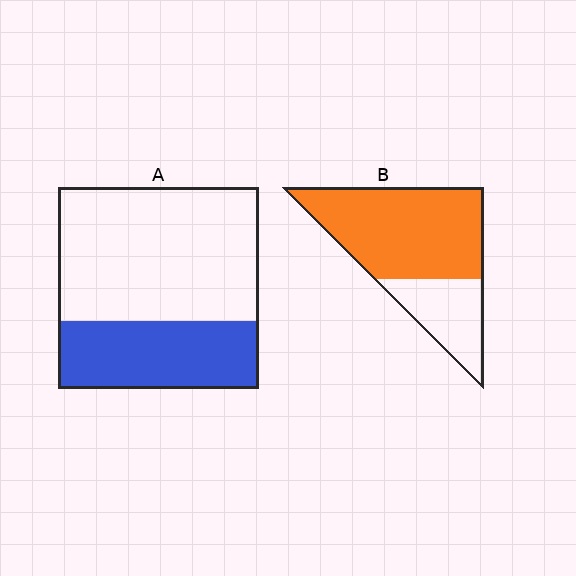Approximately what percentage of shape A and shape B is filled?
A is approximately 35% and B is approximately 70%.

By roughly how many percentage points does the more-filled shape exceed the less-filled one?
By roughly 35 percentage points (B over A).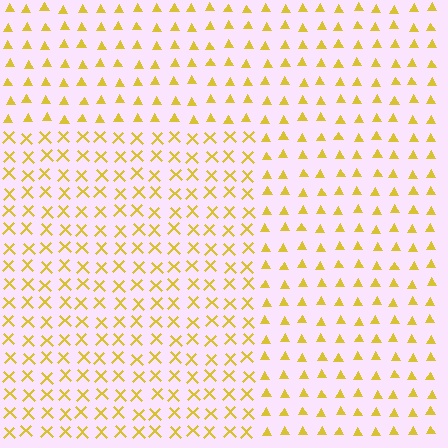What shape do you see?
I see a rectangle.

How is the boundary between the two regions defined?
The boundary is defined by a change in element shape: X marks inside vs. triangles outside. All elements share the same color and spacing.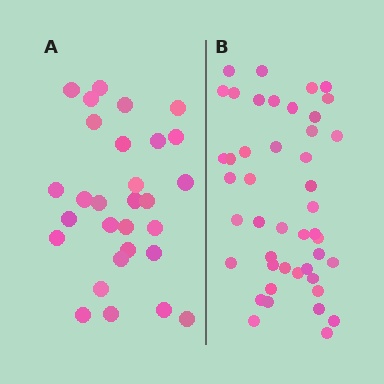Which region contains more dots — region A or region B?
Region B (the right region) has more dots.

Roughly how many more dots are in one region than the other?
Region B has approximately 15 more dots than region A.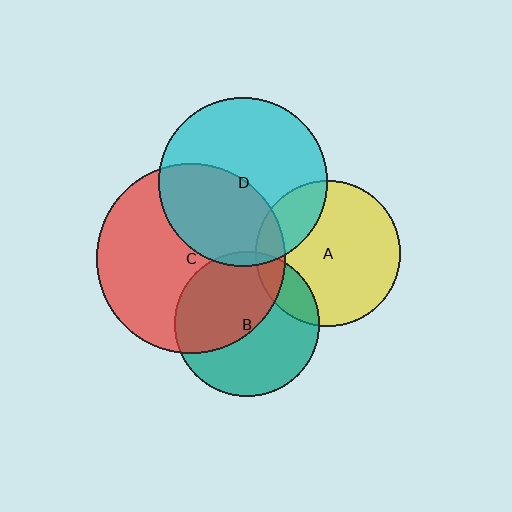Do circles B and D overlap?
Yes.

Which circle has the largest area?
Circle C (red).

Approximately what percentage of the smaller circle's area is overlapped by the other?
Approximately 5%.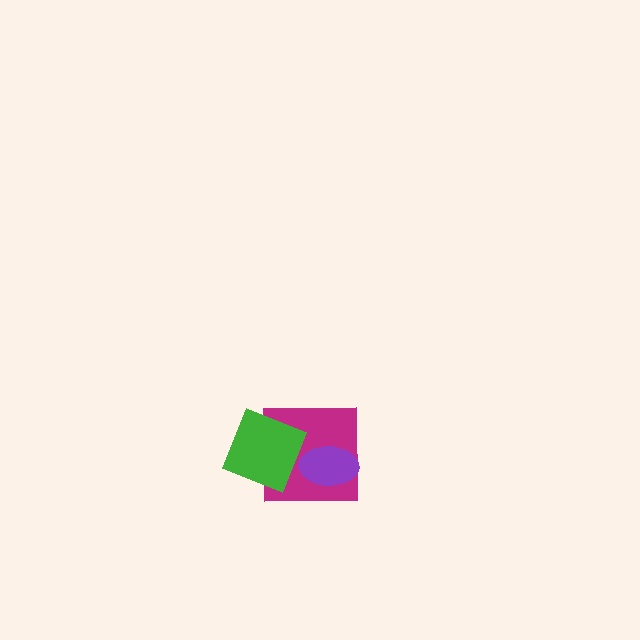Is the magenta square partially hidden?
Yes, it is partially covered by another shape.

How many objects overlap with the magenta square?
2 objects overlap with the magenta square.